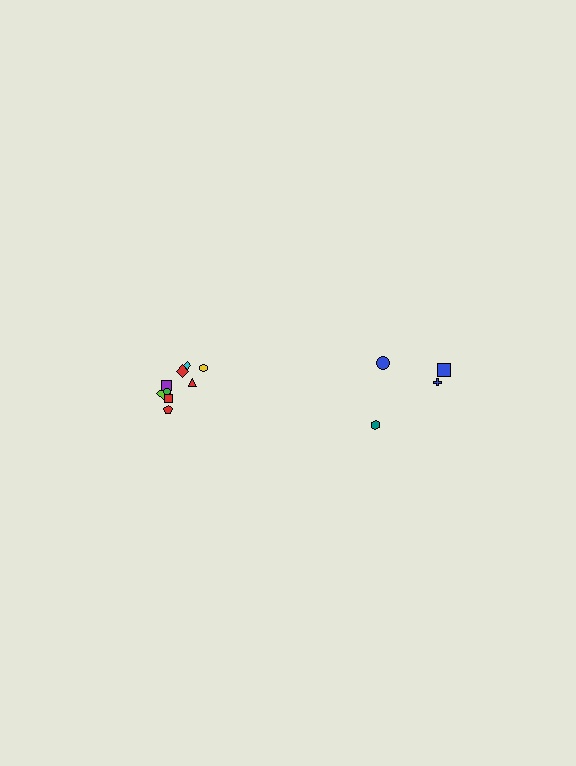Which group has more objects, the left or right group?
The left group.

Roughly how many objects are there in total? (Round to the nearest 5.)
Roughly 15 objects in total.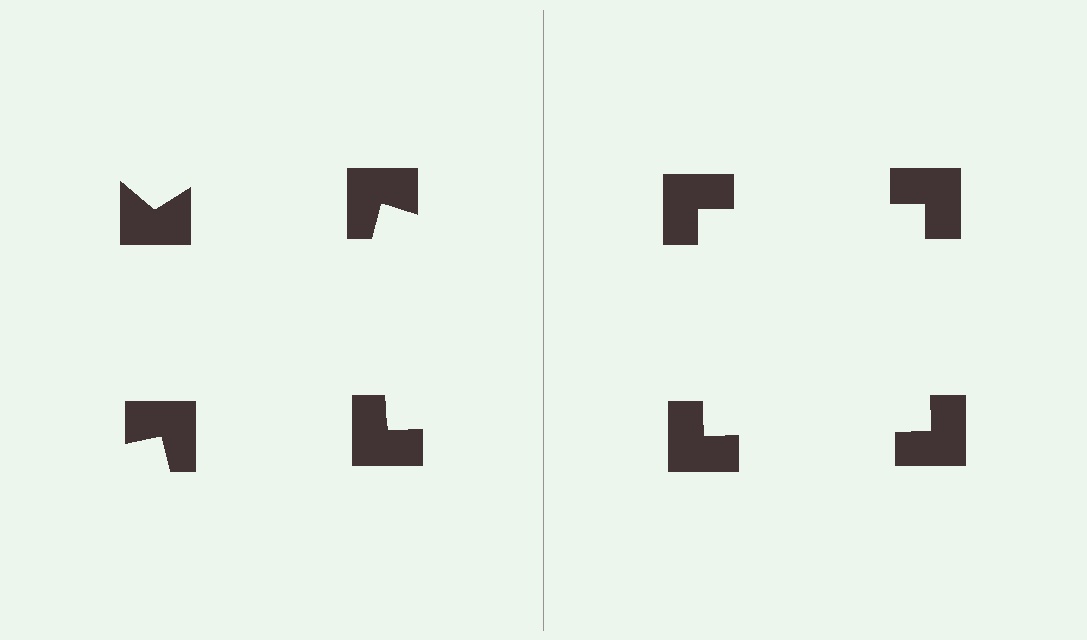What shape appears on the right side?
An illusory square.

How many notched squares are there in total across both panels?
8 — 4 on each side.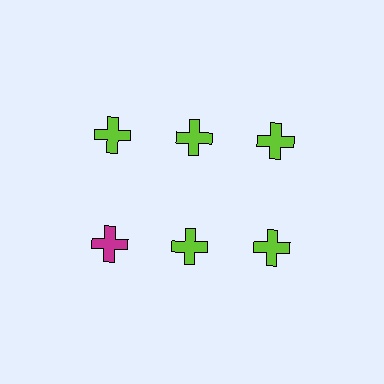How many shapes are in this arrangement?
There are 6 shapes arranged in a grid pattern.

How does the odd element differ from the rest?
It has a different color: magenta instead of lime.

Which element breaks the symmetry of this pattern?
The magenta cross in the second row, leftmost column breaks the symmetry. All other shapes are lime crosses.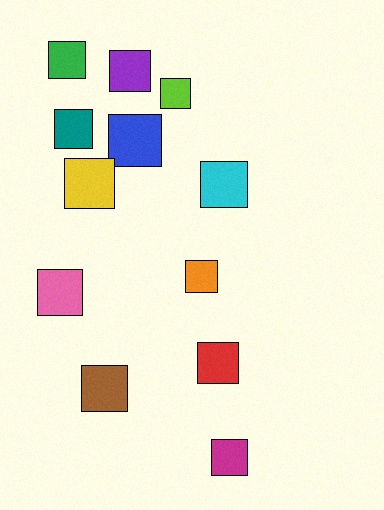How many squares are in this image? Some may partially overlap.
There are 12 squares.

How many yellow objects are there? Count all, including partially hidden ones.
There is 1 yellow object.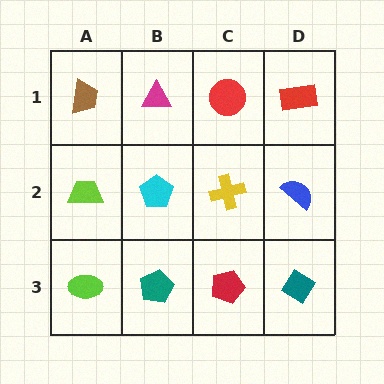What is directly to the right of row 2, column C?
A blue semicircle.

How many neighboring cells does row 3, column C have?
3.